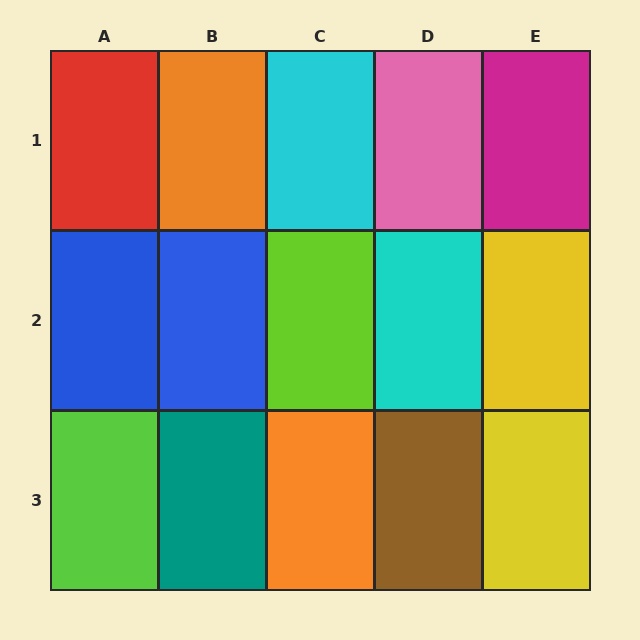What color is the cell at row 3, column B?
Teal.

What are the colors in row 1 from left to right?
Red, orange, cyan, pink, magenta.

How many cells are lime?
2 cells are lime.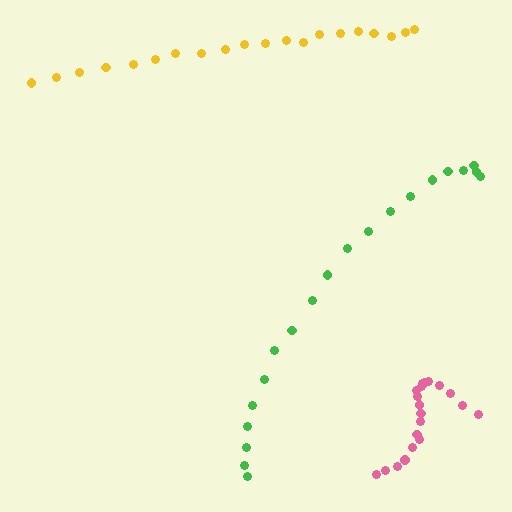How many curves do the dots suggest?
There are 3 distinct paths.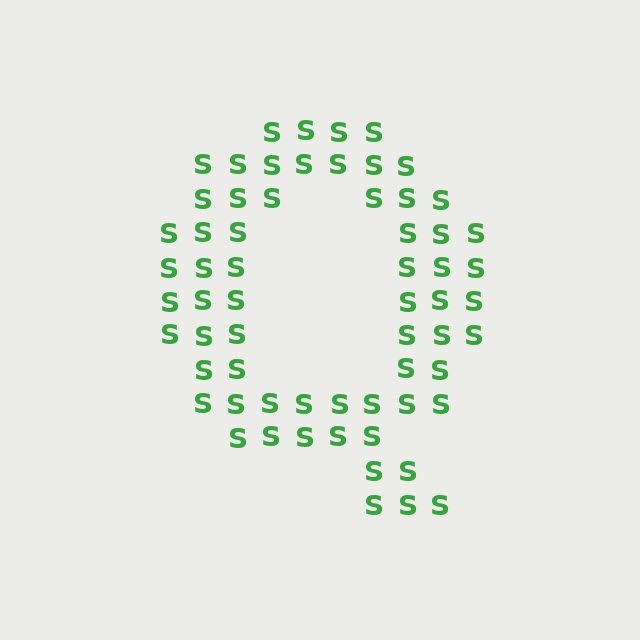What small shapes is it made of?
It is made of small letter S's.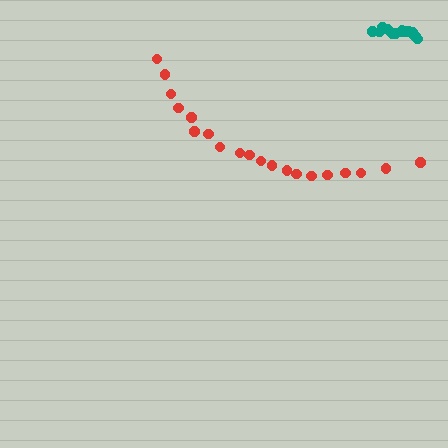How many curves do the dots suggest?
There are 2 distinct paths.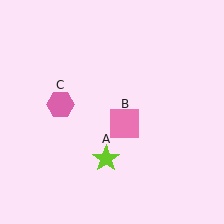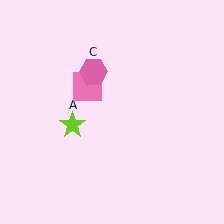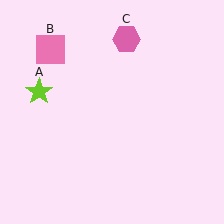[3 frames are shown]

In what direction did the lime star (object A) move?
The lime star (object A) moved up and to the left.